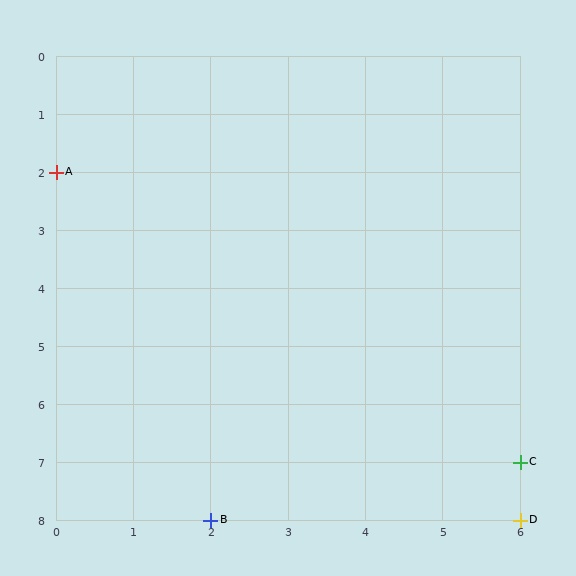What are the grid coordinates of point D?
Point D is at grid coordinates (6, 8).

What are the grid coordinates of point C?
Point C is at grid coordinates (6, 7).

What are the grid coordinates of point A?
Point A is at grid coordinates (0, 2).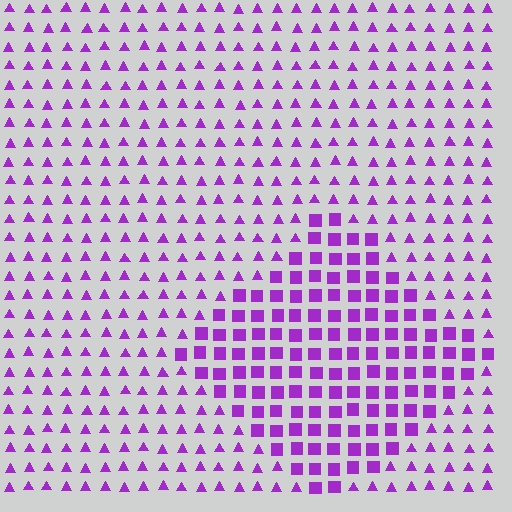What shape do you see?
I see a diamond.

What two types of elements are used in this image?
The image uses squares inside the diamond region and triangles outside it.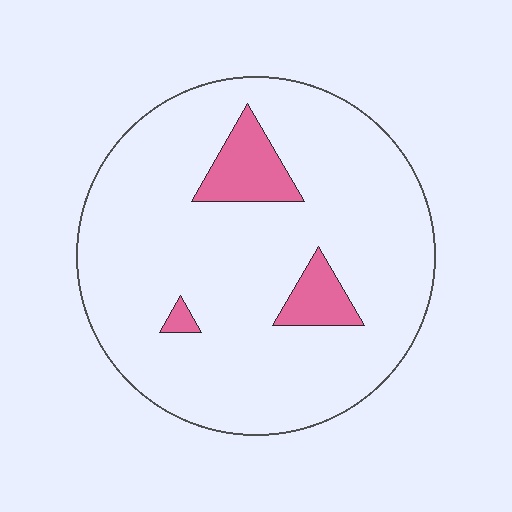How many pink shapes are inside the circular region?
3.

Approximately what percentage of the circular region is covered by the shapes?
Approximately 10%.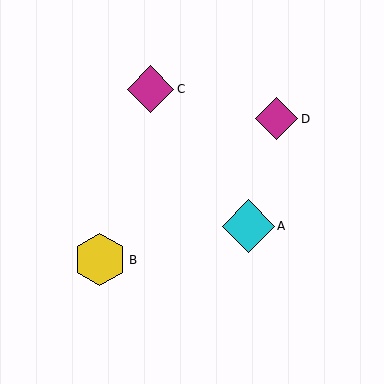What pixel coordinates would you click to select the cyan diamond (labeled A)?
Click at (248, 226) to select the cyan diamond A.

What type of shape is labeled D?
Shape D is a magenta diamond.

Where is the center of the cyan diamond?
The center of the cyan diamond is at (248, 226).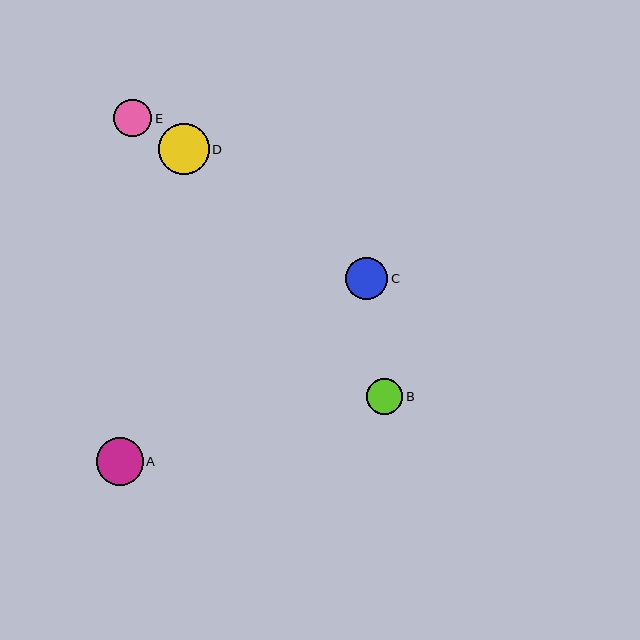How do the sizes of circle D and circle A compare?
Circle D and circle A are approximately the same size.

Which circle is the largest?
Circle D is the largest with a size of approximately 51 pixels.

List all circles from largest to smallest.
From largest to smallest: D, A, C, E, B.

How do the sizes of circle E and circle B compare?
Circle E and circle B are approximately the same size.